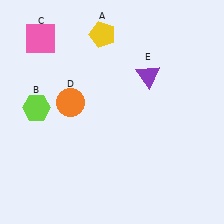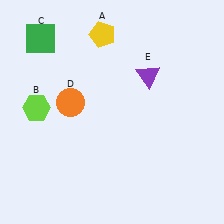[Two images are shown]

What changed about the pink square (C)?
In Image 1, C is pink. In Image 2, it changed to green.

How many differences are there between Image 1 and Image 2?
There is 1 difference between the two images.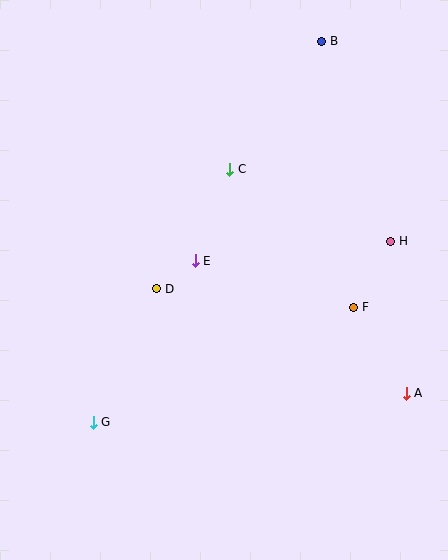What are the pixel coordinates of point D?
Point D is at (157, 289).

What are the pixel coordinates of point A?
Point A is at (406, 393).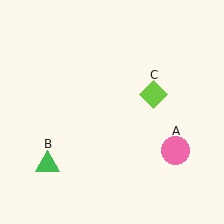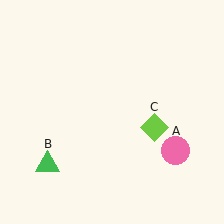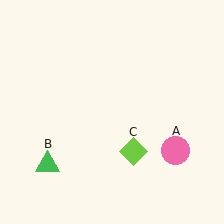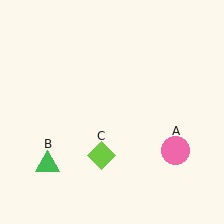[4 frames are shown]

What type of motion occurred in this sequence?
The lime diamond (object C) rotated clockwise around the center of the scene.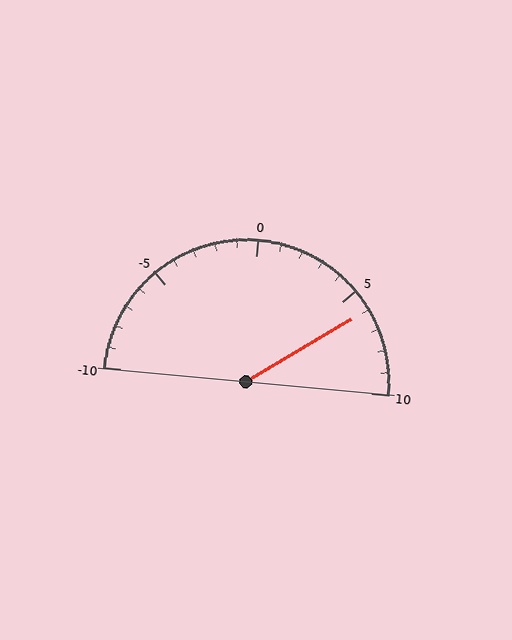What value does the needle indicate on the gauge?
The needle indicates approximately 6.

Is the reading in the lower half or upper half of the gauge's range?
The reading is in the upper half of the range (-10 to 10).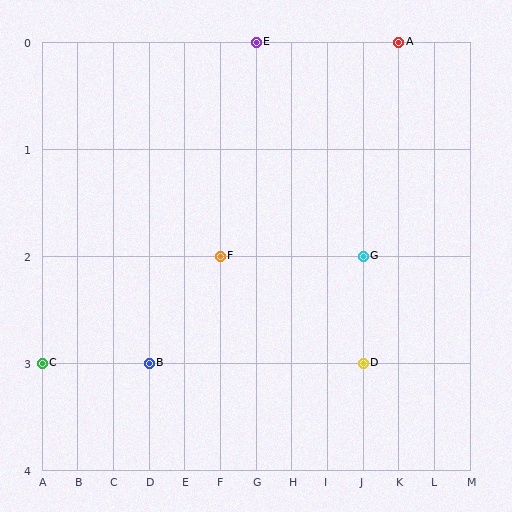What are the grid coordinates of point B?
Point B is at grid coordinates (D, 3).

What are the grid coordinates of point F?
Point F is at grid coordinates (F, 2).